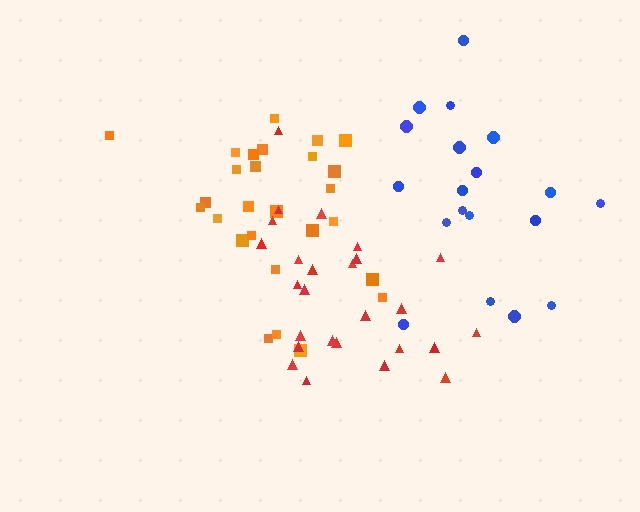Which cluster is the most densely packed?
Orange.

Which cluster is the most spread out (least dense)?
Blue.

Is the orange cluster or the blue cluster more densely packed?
Orange.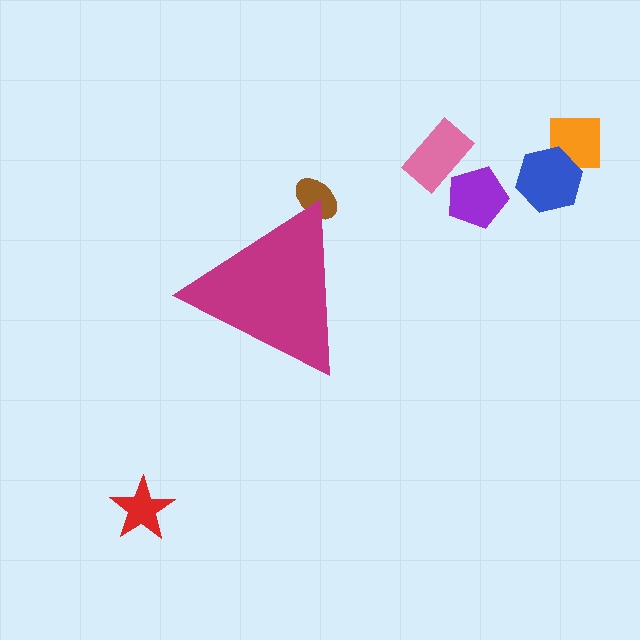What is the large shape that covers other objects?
A magenta triangle.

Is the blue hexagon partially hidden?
No, the blue hexagon is fully visible.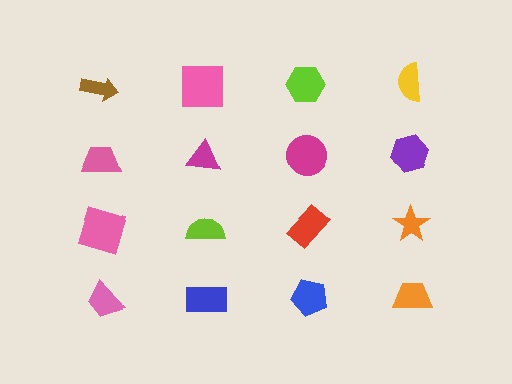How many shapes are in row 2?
4 shapes.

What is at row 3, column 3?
A red rectangle.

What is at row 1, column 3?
A lime hexagon.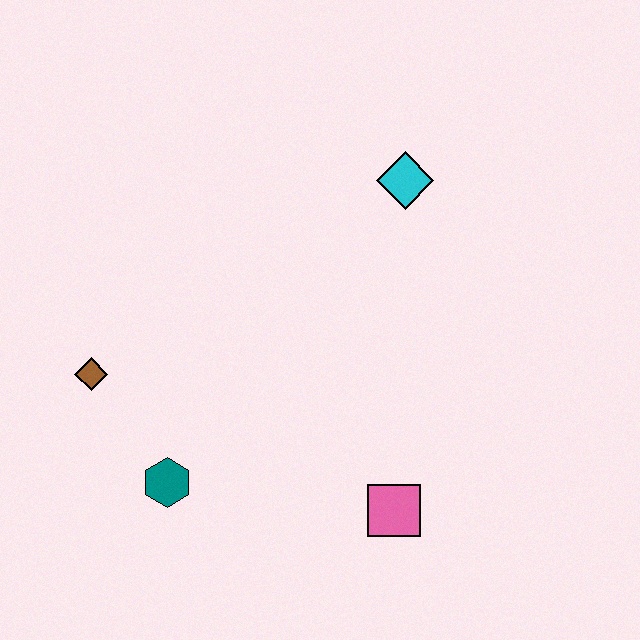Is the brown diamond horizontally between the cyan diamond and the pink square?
No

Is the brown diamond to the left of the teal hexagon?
Yes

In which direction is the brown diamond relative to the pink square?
The brown diamond is to the left of the pink square.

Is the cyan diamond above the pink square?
Yes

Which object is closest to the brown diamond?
The teal hexagon is closest to the brown diamond.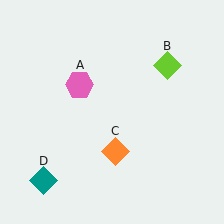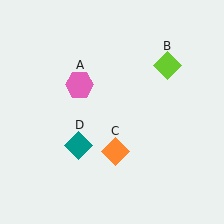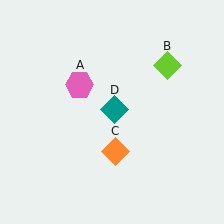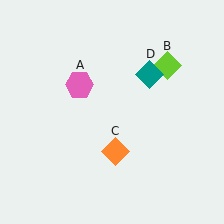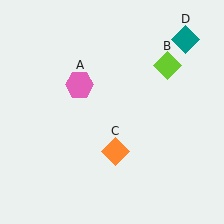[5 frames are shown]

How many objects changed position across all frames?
1 object changed position: teal diamond (object D).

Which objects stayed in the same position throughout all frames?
Pink hexagon (object A) and lime diamond (object B) and orange diamond (object C) remained stationary.